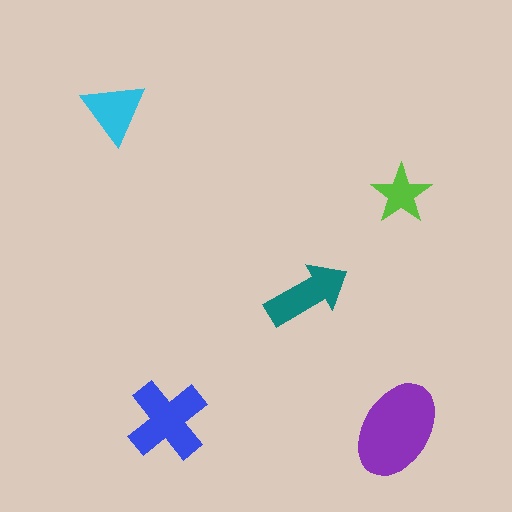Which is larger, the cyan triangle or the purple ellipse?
The purple ellipse.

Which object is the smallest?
The lime star.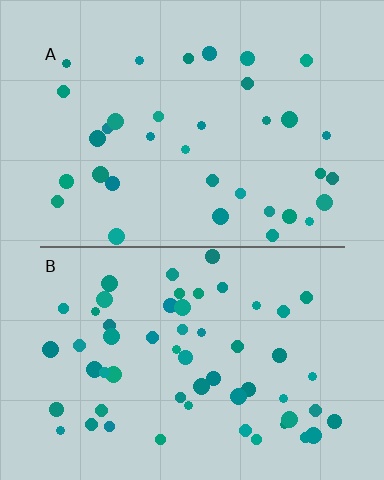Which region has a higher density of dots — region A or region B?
B (the bottom).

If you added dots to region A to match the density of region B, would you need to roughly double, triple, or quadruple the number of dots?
Approximately double.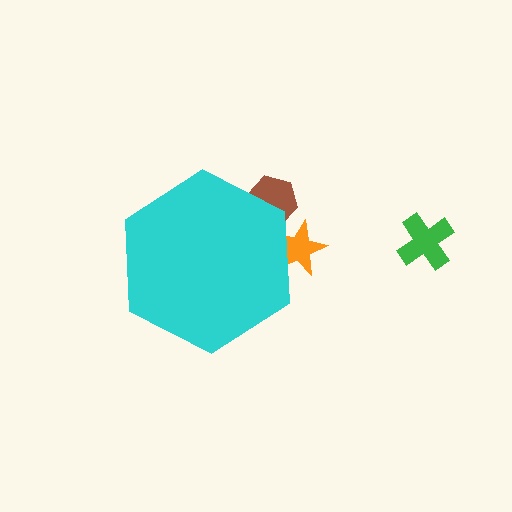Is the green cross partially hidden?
No, the green cross is fully visible.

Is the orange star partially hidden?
Yes, the orange star is partially hidden behind the cyan hexagon.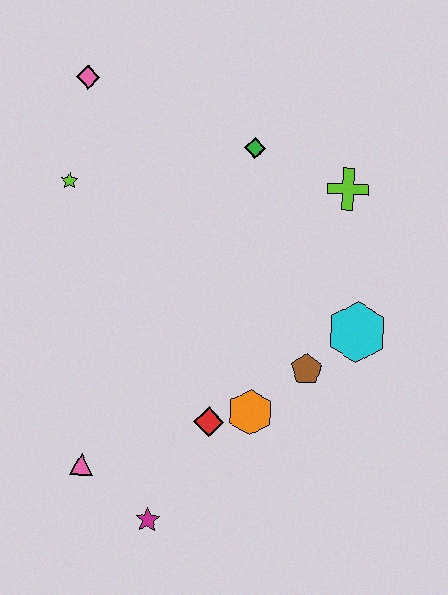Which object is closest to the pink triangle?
The magenta star is closest to the pink triangle.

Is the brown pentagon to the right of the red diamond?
Yes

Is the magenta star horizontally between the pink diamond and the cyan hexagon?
Yes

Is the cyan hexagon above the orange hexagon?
Yes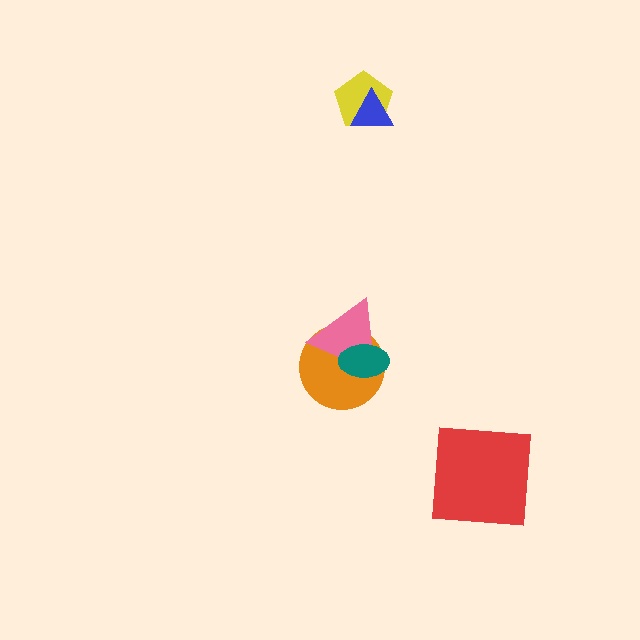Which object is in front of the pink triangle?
The teal ellipse is in front of the pink triangle.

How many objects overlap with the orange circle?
2 objects overlap with the orange circle.